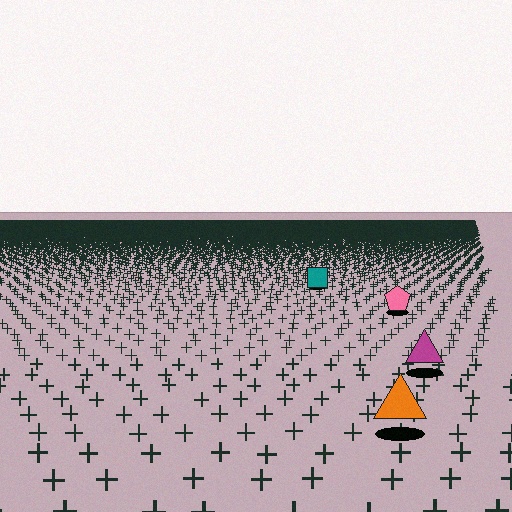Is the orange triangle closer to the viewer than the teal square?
Yes. The orange triangle is closer — you can tell from the texture gradient: the ground texture is coarser near it.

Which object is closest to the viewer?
The orange triangle is closest. The texture marks near it are larger and more spread out.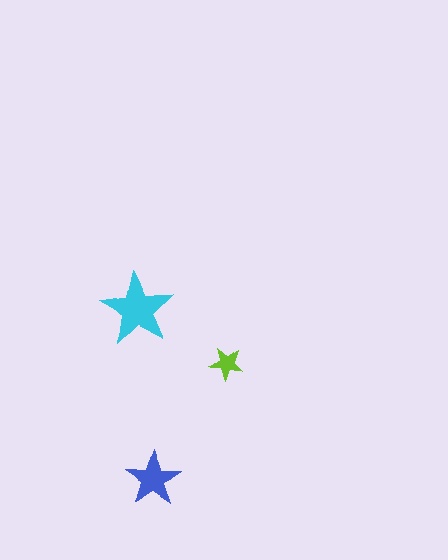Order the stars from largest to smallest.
the cyan one, the blue one, the lime one.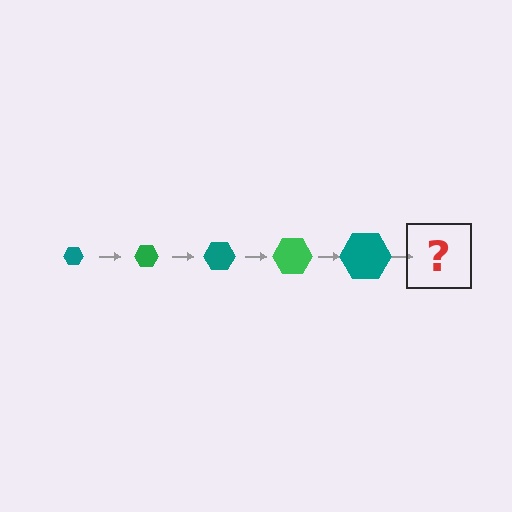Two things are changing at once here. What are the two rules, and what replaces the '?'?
The two rules are that the hexagon grows larger each step and the color cycles through teal and green. The '?' should be a green hexagon, larger than the previous one.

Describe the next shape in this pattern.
It should be a green hexagon, larger than the previous one.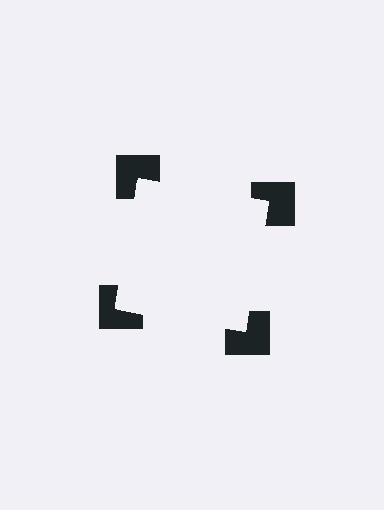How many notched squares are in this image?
There are 4 — one at each vertex of the illusory square.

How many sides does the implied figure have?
4 sides.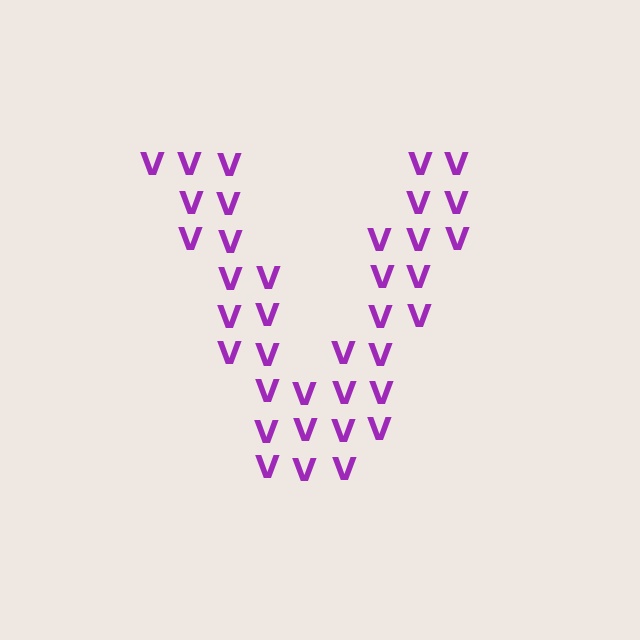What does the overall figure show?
The overall figure shows the letter V.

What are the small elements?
The small elements are letter V's.